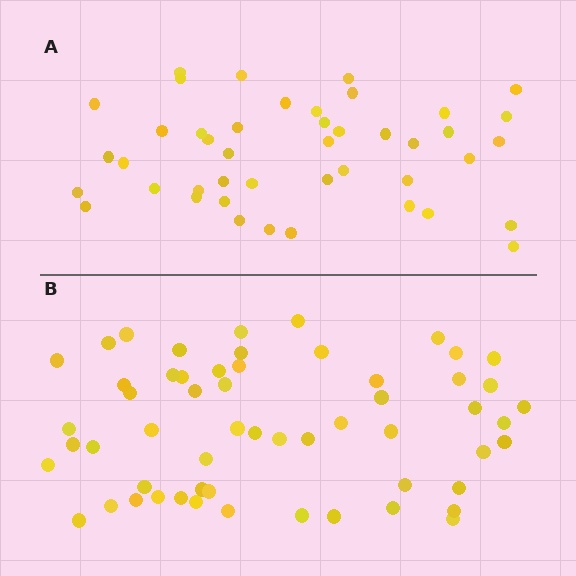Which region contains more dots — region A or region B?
Region B (the bottom region) has more dots.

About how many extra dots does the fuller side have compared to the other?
Region B has approximately 15 more dots than region A.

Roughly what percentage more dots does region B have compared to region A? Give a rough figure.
About 30% more.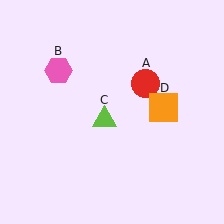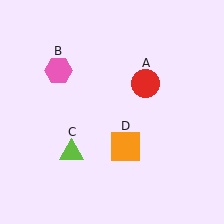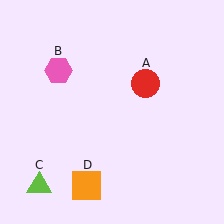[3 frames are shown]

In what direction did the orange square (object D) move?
The orange square (object D) moved down and to the left.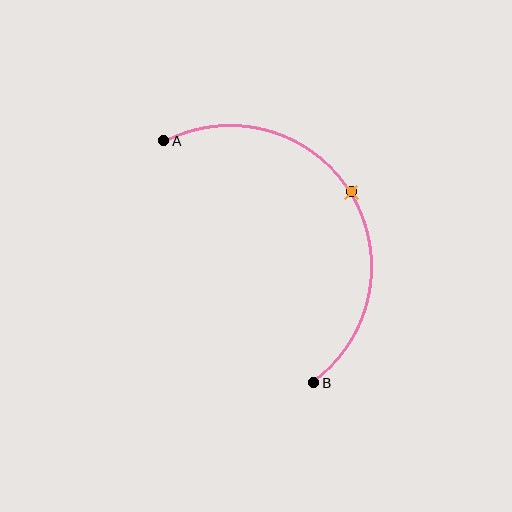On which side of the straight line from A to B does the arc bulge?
The arc bulges to the right of the straight line connecting A and B.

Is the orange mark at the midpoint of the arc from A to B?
Yes. The orange mark lies on the arc at equal arc-length from both A and B — it is the arc midpoint.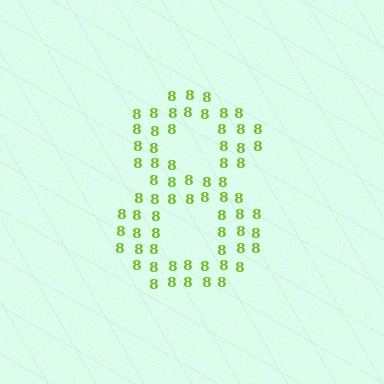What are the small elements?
The small elements are digit 8's.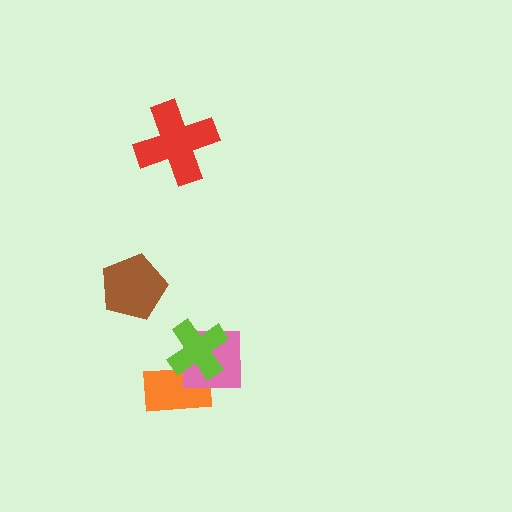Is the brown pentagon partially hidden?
No, no other shape covers it.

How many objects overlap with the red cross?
0 objects overlap with the red cross.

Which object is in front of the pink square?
The lime cross is in front of the pink square.